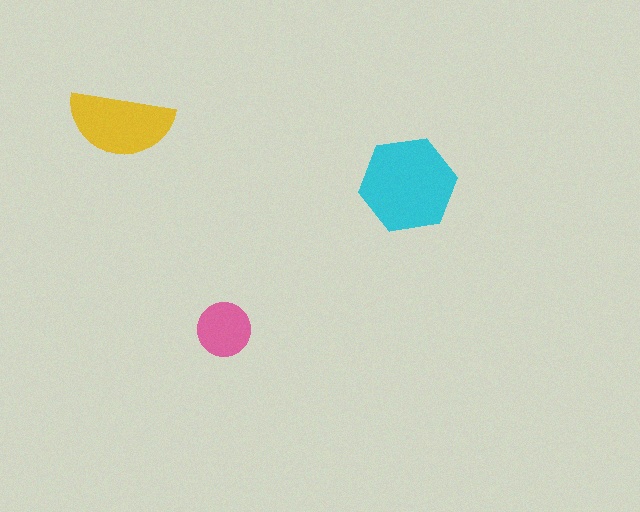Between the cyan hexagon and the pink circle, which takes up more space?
The cyan hexagon.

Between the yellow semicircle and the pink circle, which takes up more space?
The yellow semicircle.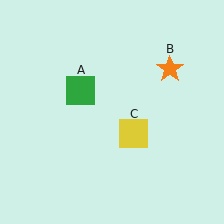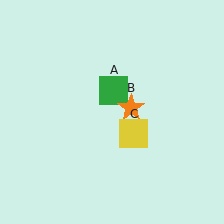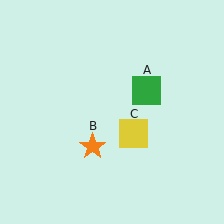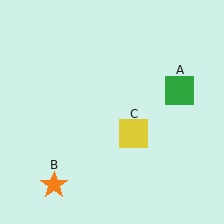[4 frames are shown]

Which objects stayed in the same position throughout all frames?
Yellow square (object C) remained stationary.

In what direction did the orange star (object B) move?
The orange star (object B) moved down and to the left.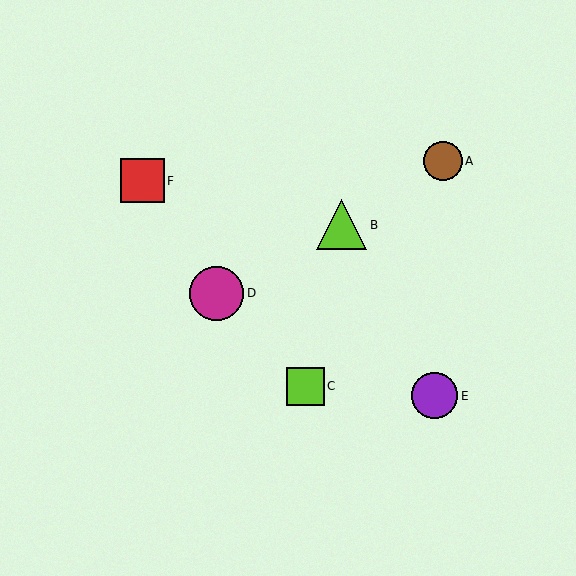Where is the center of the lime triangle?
The center of the lime triangle is at (341, 225).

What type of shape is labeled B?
Shape B is a lime triangle.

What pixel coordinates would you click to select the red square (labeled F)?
Click at (142, 181) to select the red square F.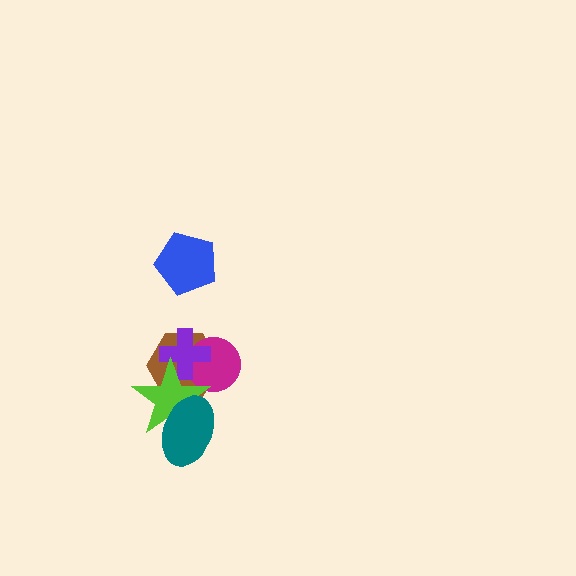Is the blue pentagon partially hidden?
No, no other shape covers it.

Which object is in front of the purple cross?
The lime star is in front of the purple cross.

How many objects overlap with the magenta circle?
3 objects overlap with the magenta circle.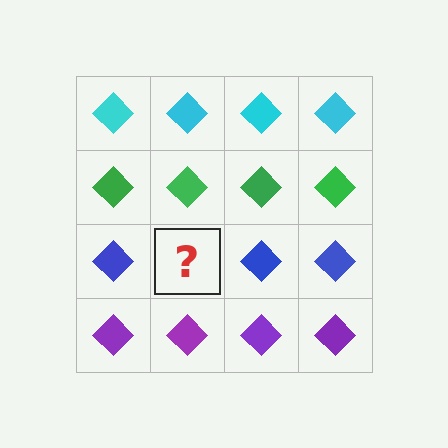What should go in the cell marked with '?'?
The missing cell should contain a blue diamond.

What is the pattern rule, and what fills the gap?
The rule is that each row has a consistent color. The gap should be filled with a blue diamond.